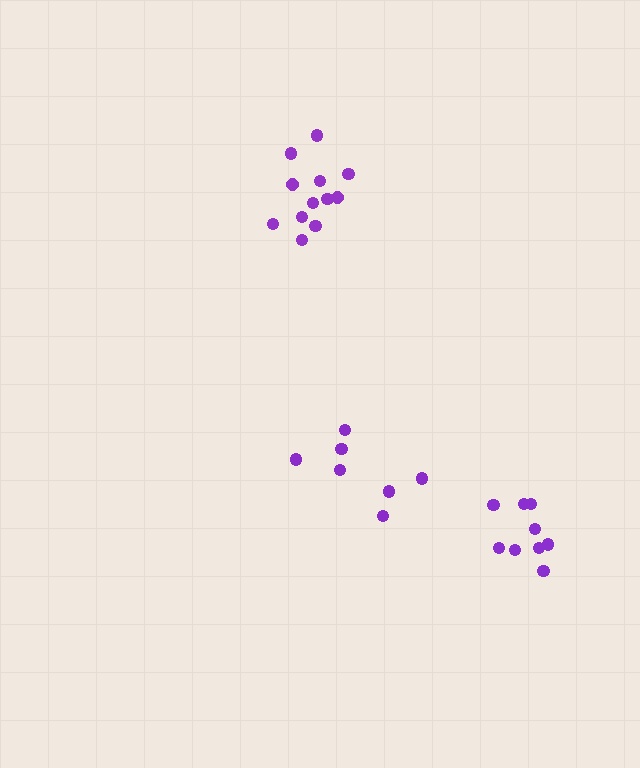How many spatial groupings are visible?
There are 3 spatial groupings.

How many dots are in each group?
Group 1: 9 dots, Group 2: 7 dots, Group 3: 12 dots (28 total).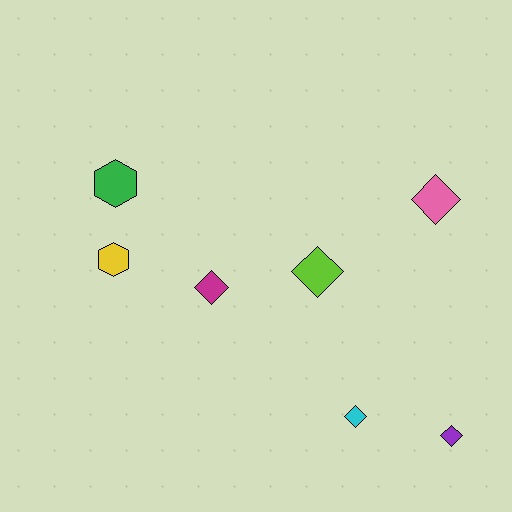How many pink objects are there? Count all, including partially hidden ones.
There is 1 pink object.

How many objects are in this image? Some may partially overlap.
There are 7 objects.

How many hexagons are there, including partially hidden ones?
There are 2 hexagons.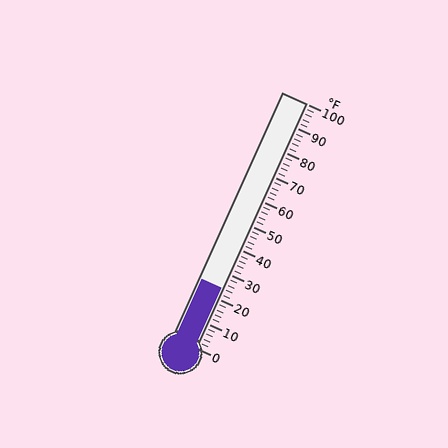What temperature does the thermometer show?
The thermometer shows approximately 24°F.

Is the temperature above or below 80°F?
The temperature is below 80°F.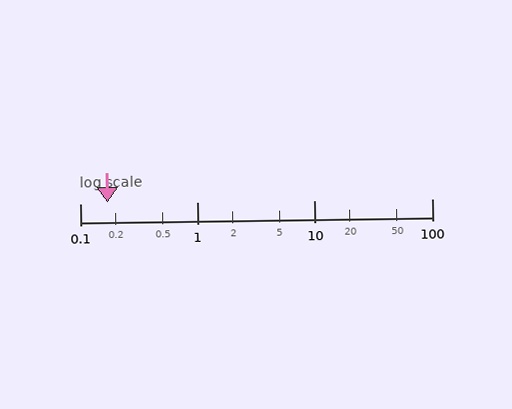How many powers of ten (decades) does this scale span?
The scale spans 3 decades, from 0.1 to 100.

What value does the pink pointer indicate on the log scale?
The pointer indicates approximately 0.17.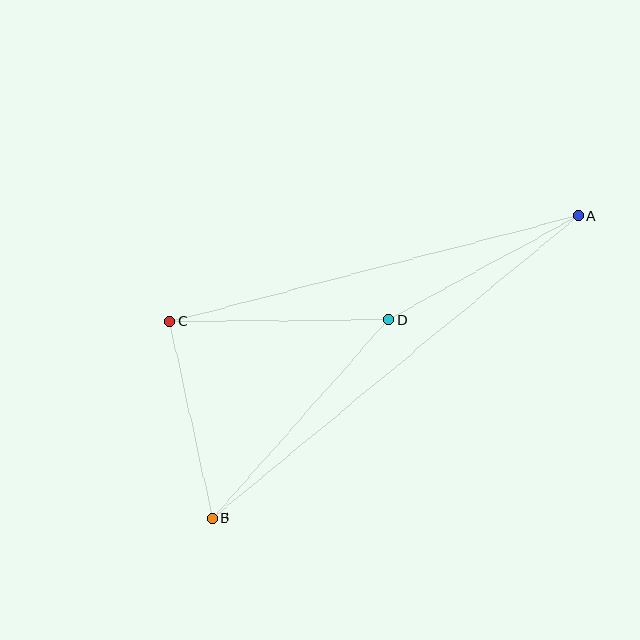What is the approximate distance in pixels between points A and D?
The distance between A and D is approximately 217 pixels.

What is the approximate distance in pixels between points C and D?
The distance between C and D is approximately 219 pixels.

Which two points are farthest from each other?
Points A and B are farthest from each other.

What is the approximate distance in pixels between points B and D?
The distance between B and D is approximately 265 pixels.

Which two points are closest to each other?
Points B and C are closest to each other.